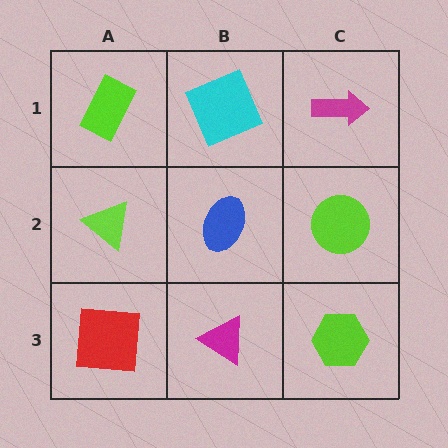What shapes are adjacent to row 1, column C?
A lime circle (row 2, column C), a cyan square (row 1, column B).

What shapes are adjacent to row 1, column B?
A blue ellipse (row 2, column B), a lime rectangle (row 1, column A), a magenta arrow (row 1, column C).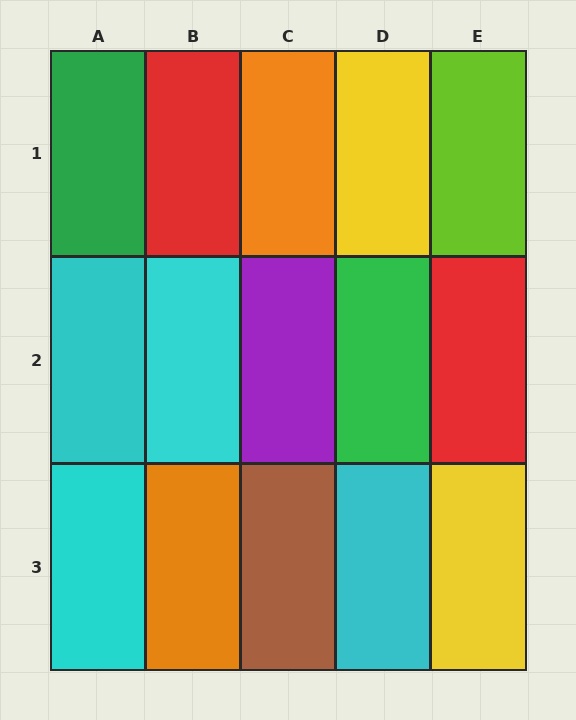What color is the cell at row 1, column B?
Red.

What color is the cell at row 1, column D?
Yellow.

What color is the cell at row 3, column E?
Yellow.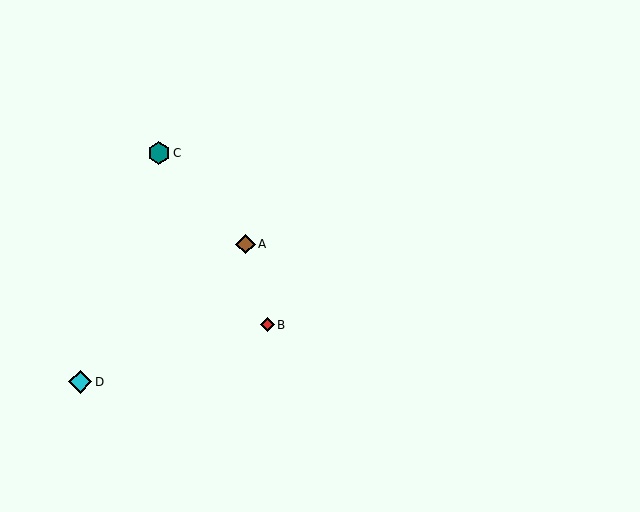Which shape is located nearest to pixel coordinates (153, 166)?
The teal hexagon (labeled C) at (159, 153) is nearest to that location.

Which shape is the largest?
The cyan diamond (labeled D) is the largest.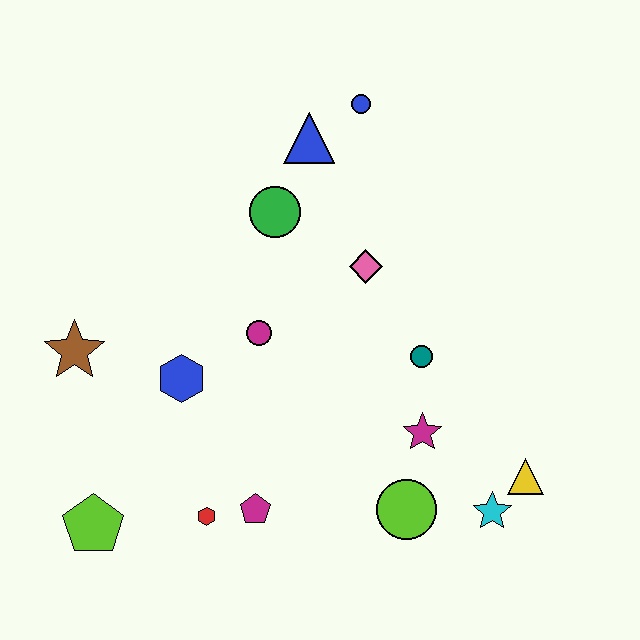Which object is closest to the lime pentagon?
The red hexagon is closest to the lime pentagon.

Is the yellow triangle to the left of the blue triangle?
No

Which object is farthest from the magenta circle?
The yellow triangle is farthest from the magenta circle.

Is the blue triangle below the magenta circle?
No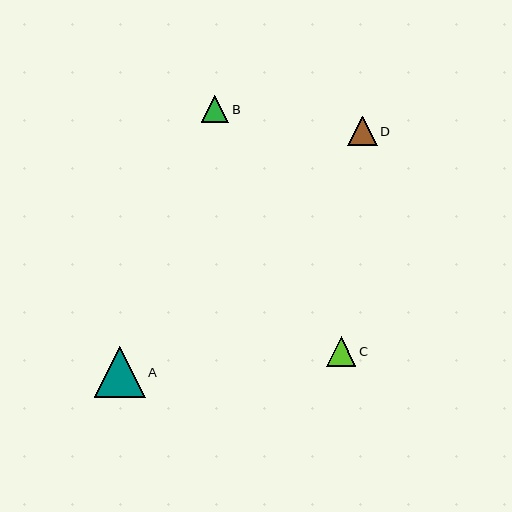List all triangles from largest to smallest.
From largest to smallest: A, C, D, B.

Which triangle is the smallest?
Triangle B is the smallest with a size of approximately 27 pixels.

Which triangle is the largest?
Triangle A is the largest with a size of approximately 51 pixels.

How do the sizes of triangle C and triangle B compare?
Triangle C and triangle B are approximately the same size.